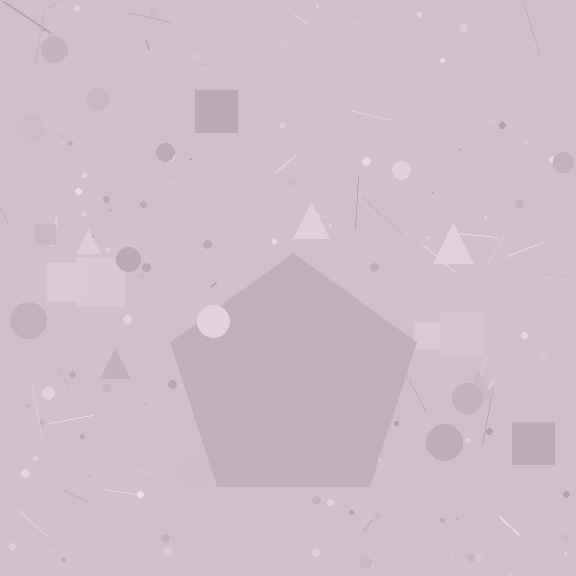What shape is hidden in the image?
A pentagon is hidden in the image.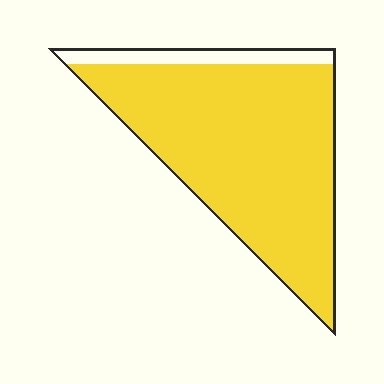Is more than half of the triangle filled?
Yes.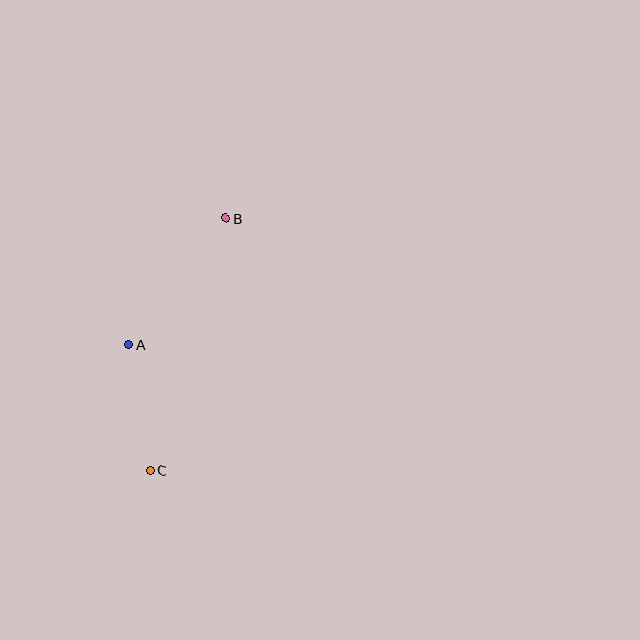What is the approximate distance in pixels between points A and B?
The distance between A and B is approximately 159 pixels.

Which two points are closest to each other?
Points A and C are closest to each other.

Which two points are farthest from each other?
Points B and C are farthest from each other.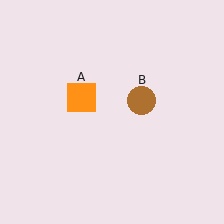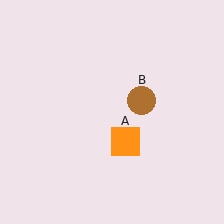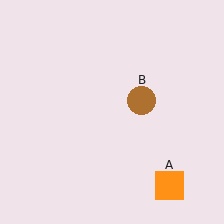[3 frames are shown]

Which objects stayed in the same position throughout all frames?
Brown circle (object B) remained stationary.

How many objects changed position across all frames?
1 object changed position: orange square (object A).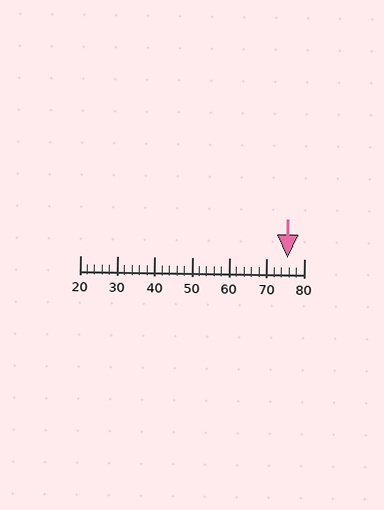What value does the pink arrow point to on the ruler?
The pink arrow points to approximately 76.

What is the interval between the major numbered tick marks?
The major tick marks are spaced 10 units apart.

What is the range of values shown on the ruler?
The ruler shows values from 20 to 80.